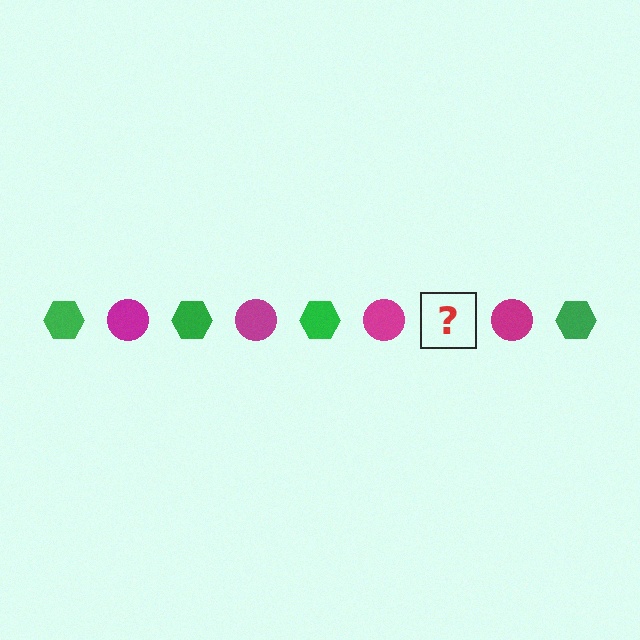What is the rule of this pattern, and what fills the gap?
The rule is that the pattern alternates between green hexagon and magenta circle. The gap should be filled with a green hexagon.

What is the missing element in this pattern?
The missing element is a green hexagon.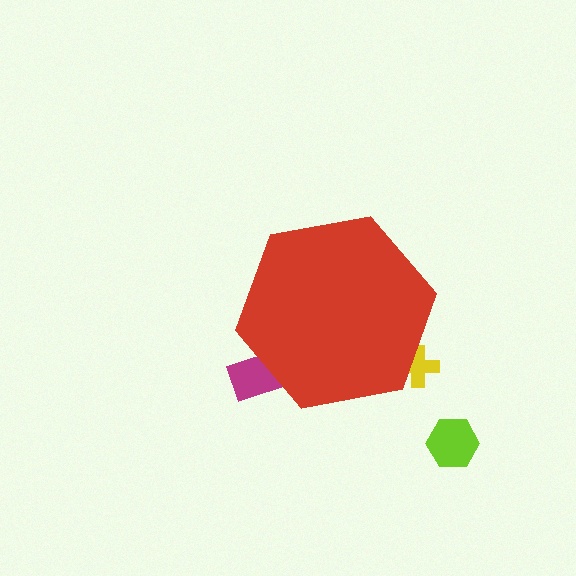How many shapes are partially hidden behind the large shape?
2 shapes are partially hidden.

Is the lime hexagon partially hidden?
No, the lime hexagon is fully visible.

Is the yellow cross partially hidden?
Yes, the yellow cross is partially hidden behind the red hexagon.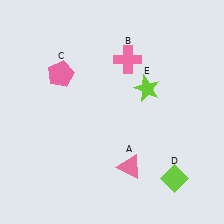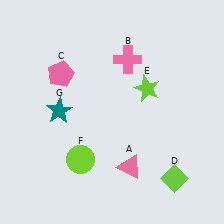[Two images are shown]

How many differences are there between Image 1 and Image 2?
There are 2 differences between the two images.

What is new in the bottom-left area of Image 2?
A lime circle (F) was added in the bottom-left area of Image 2.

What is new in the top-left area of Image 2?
A teal star (G) was added in the top-left area of Image 2.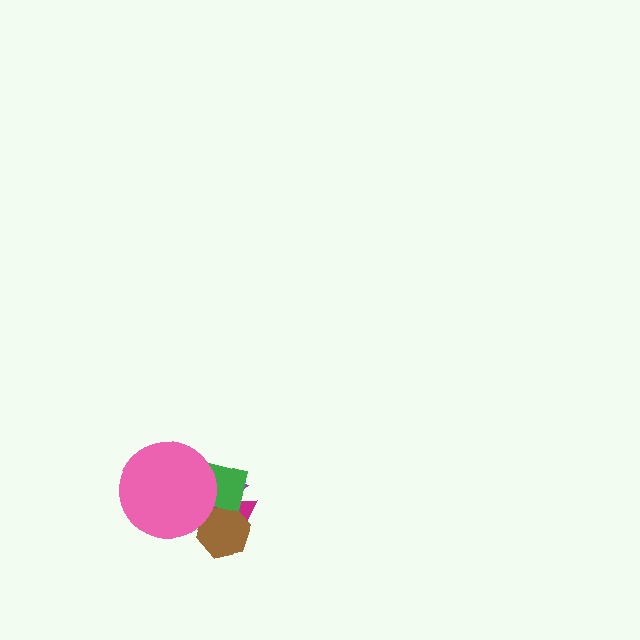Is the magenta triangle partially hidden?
Yes, it is partially covered by another shape.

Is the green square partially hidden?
Yes, it is partially covered by another shape.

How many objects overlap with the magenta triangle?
4 objects overlap with the magenta triangle.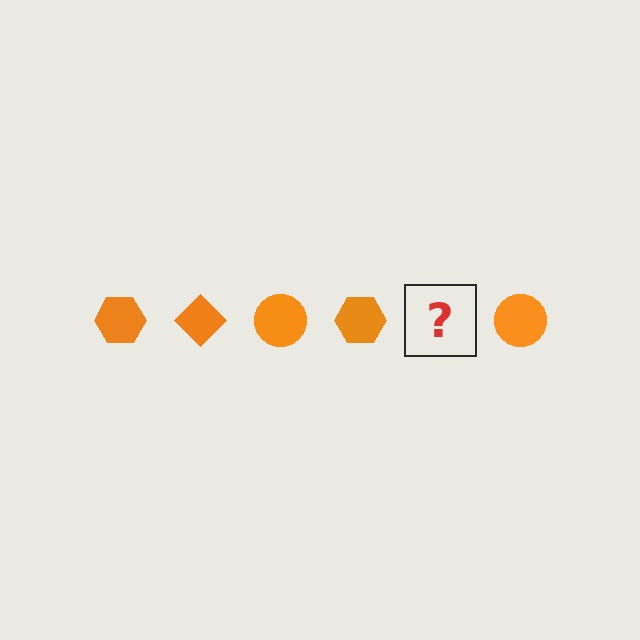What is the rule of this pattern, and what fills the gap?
The rule is that the pattern cycles through hexagon, diamond, circle shapes in orange. The gap should be filled with an orange diamond.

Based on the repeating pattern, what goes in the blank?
The blank should be an orange diamond.